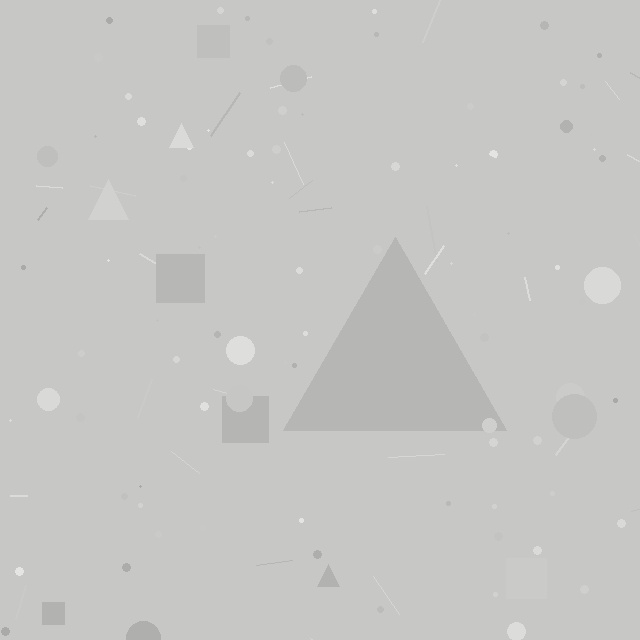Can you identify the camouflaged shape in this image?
The camouflaged shape is a triangle.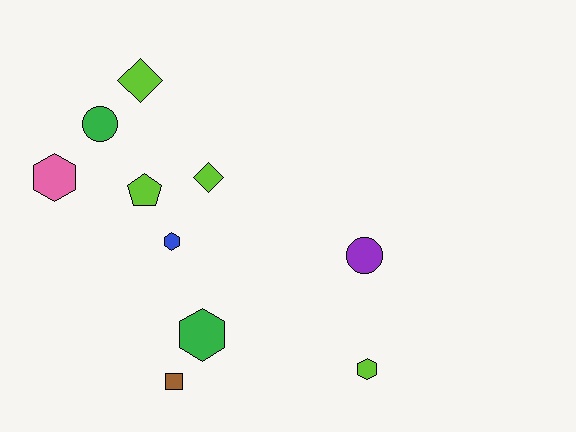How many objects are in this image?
There are 10 objects.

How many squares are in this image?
There is 1 square.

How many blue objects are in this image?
There is 1 blue object.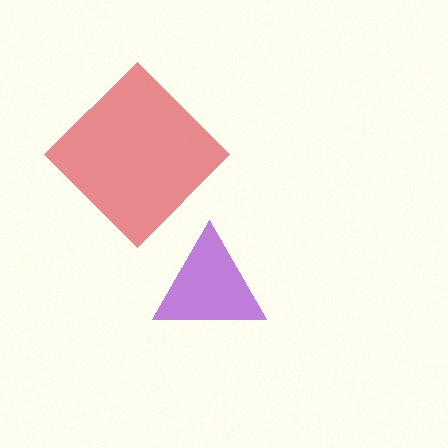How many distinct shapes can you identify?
There are 2 distinct shapes: a red diamond, a purple triangle.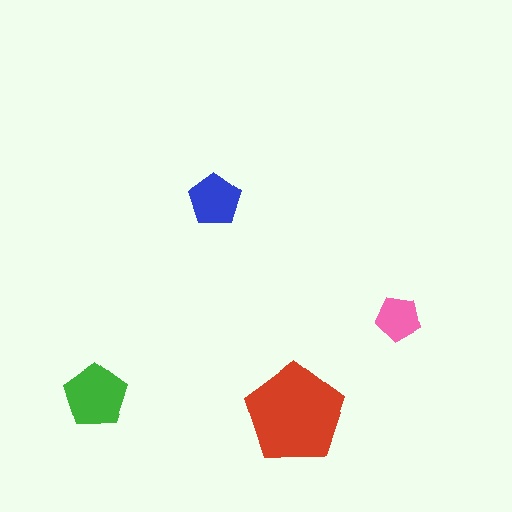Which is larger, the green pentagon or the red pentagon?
The red one.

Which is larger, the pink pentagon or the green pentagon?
The green one.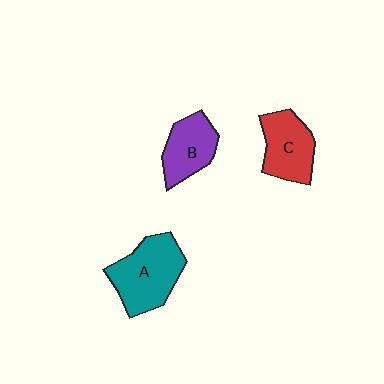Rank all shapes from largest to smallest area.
From largest to smallest: A (teal), C (red), B (purple).